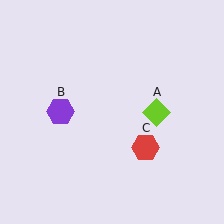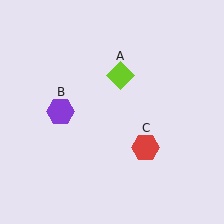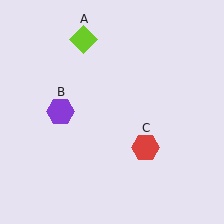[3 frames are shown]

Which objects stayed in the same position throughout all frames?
Purple hexagon (object B) and red hexagon (object C) remained stationary.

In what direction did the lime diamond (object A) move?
The lime diamond (object A) moved up and to the left.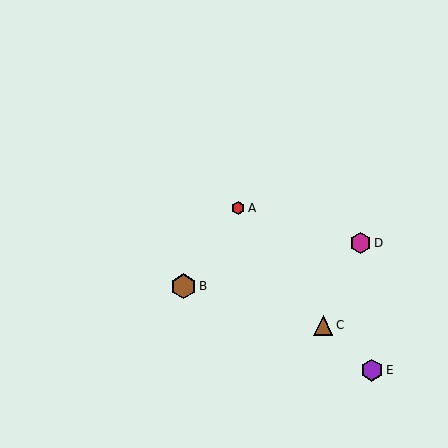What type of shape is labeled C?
Shape C is a brown triangle.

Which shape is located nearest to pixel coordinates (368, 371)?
The purple hexagon (labeled E) at (372, 370) is nearest to that location.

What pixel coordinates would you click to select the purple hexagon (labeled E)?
Click at (372, 370) to select the purple hexagon E.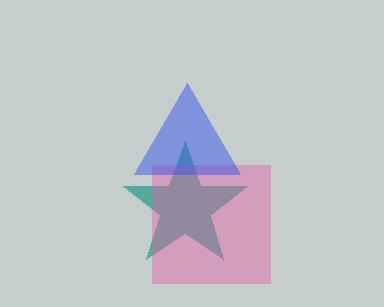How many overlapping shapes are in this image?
There are 3 overlapping shapes in the image.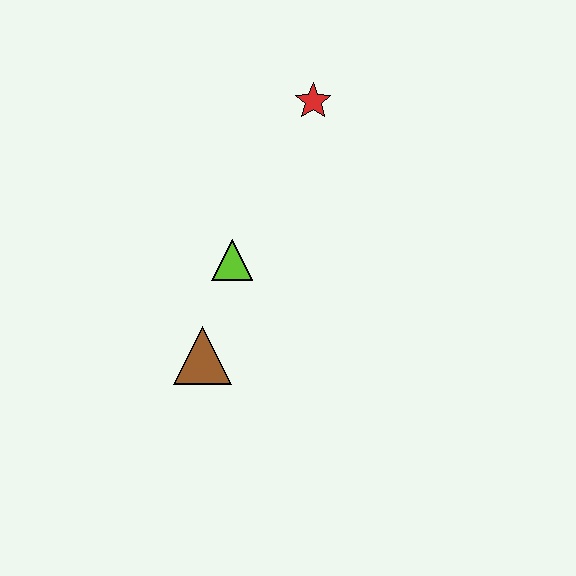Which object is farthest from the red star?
The brown triangle is farthest from the red star.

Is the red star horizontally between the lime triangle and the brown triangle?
No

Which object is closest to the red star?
The lime triangle is closest to the red star.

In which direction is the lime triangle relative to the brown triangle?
The lime triangle is above the brown triangle.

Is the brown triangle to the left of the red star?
Yes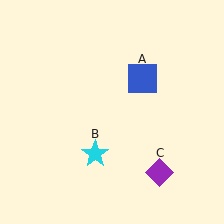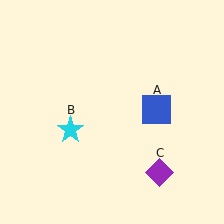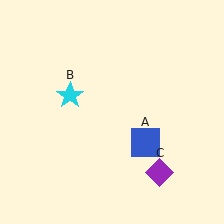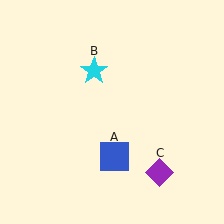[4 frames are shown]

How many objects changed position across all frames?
2 objects changed position: blue square (object A), cyan star (object B).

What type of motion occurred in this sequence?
The blue square (object A), cyan star (object B) rotated clockwise around the center of the scene.